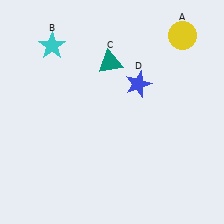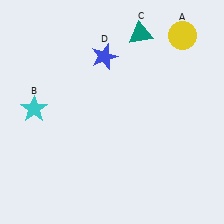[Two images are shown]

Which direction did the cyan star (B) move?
The cyan star (B) moved down.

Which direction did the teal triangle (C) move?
The teal triangle (C) moved right.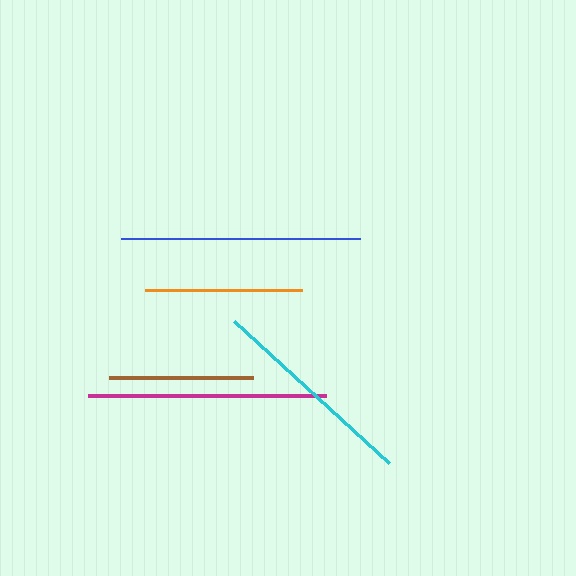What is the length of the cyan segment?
The cyan segment is approximately 210 pixels long.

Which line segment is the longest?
The blue line is the longest at approximately 239 pixels.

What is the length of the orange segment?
The orange segment is approximately 157 pixels long.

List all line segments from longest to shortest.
From longest to shortest: blue, magenta, cyan, orange, brown.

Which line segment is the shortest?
The brown line is the shortest at approximately 144 pixels.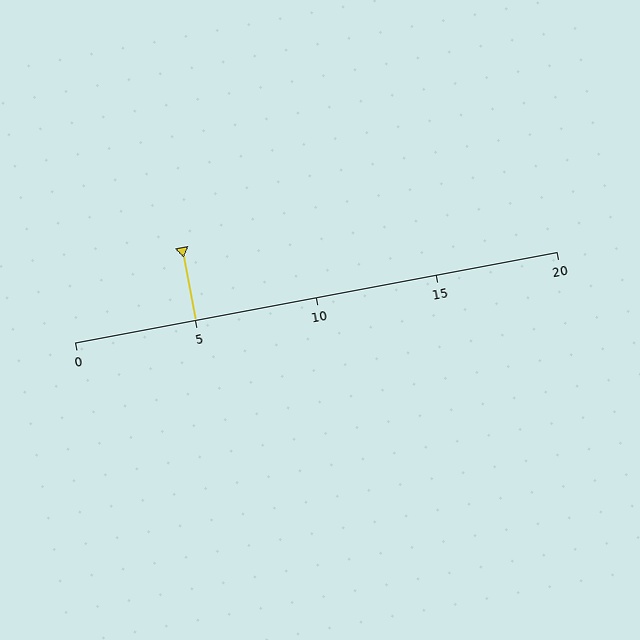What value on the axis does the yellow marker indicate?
The marker indicates approximately 5.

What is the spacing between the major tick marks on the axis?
The major ticks are spaced 5 apart.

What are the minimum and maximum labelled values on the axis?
The axis runs from 0 to 20.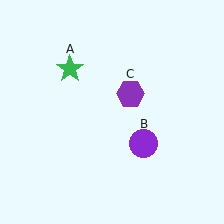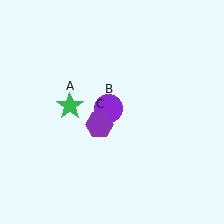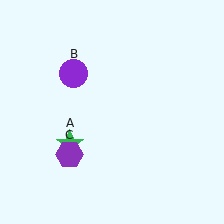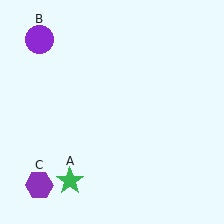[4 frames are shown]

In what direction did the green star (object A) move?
The green star (object A) moved down.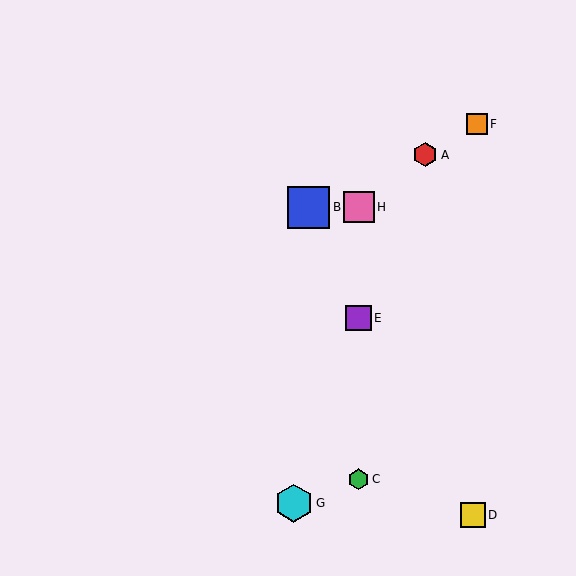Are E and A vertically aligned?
No, E is at x≈359 and A is at x≈425.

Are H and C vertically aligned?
Yes, both are at x≈359.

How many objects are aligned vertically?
3 objects (C, E, H) are aligned vertically.